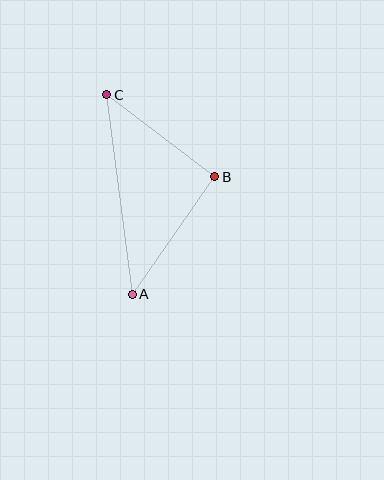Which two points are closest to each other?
Points B and C are closest to each other.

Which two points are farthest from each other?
Points A and C are farthest from each other.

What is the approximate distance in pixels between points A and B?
The distance between A and B is approximately 144 pixels.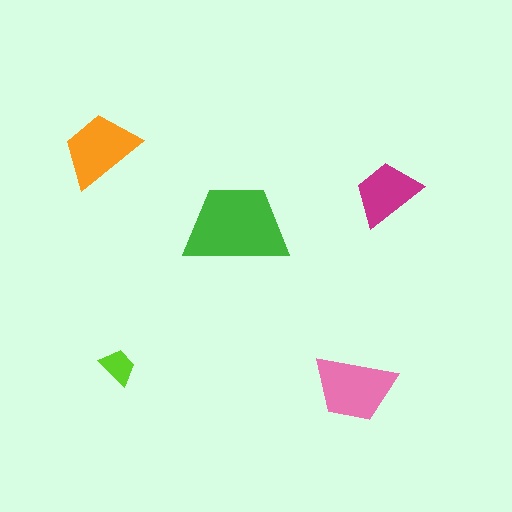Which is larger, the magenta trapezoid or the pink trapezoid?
The pink one.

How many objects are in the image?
There are 5 objects in the image.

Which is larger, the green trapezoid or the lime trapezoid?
The green one.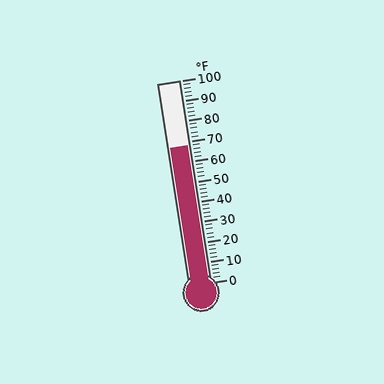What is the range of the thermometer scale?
The thermometer scale ranges from 0°F to 100°F.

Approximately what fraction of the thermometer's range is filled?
The thermometer is filled to approximately 70% of its range.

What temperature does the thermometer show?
The thermometer shows approximately 68°F.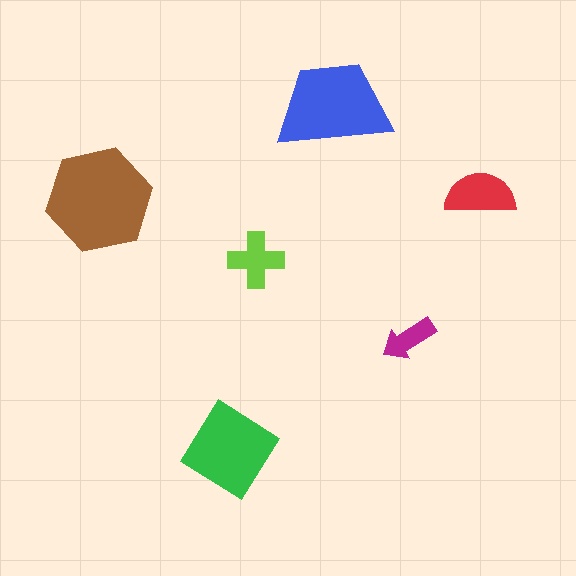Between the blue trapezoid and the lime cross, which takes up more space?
The blue trapezoid.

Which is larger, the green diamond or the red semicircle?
The green diamond.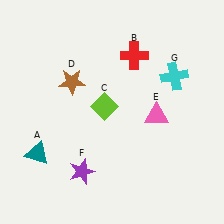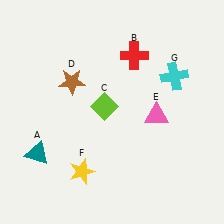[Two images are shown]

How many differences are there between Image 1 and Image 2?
There is 1 difference between the two images.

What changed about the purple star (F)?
In Image 1, F is purple. In Image 2, it changed to yellow.